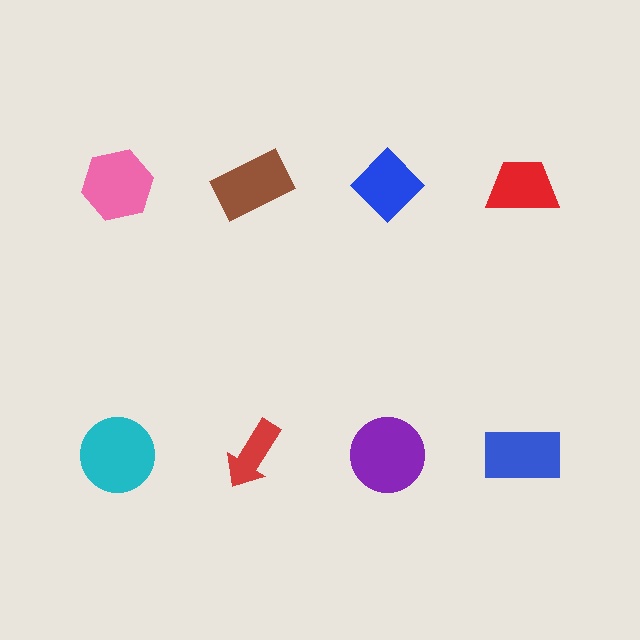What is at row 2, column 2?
A red arrow.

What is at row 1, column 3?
A blue diamond.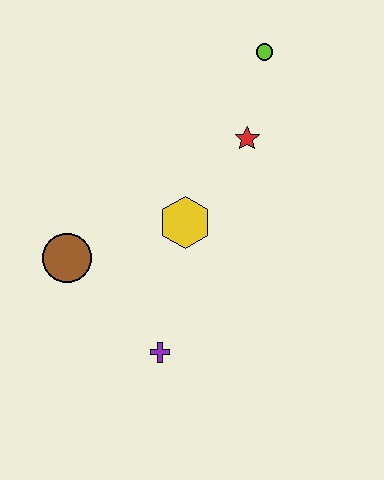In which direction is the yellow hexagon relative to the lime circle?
The yellow hexagon is below the lime circle.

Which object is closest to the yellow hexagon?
The red star is closest to the yellow hexagon.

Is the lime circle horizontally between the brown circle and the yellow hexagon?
No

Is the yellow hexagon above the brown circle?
Yes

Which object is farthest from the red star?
The purple cross is farthest from the red star.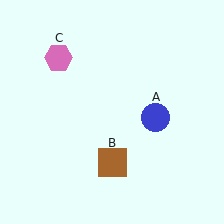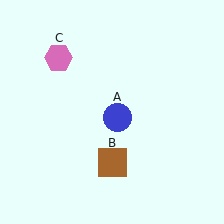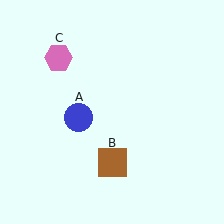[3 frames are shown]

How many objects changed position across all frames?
1 object changed position: blue circle (object A).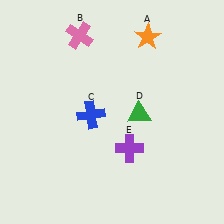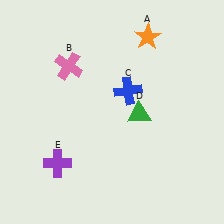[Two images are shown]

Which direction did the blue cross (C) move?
The blue cross (C) moved right.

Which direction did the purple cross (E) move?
The purple cross (E) moved left.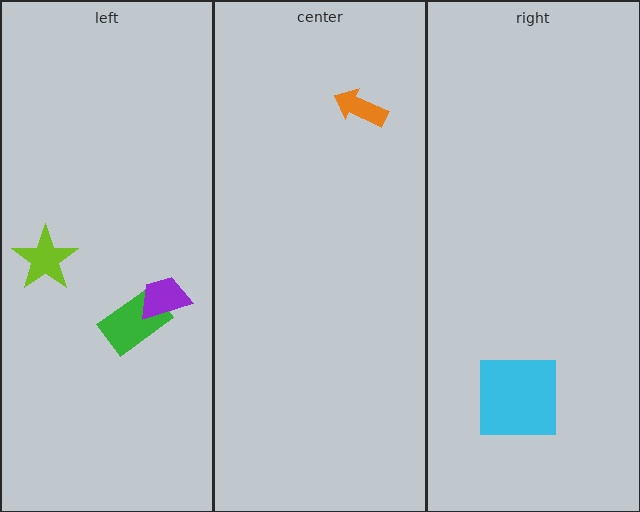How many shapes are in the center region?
1.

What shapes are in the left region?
The lime star, the green rectangle, the purple trapezoid.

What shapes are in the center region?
The orange arrow.